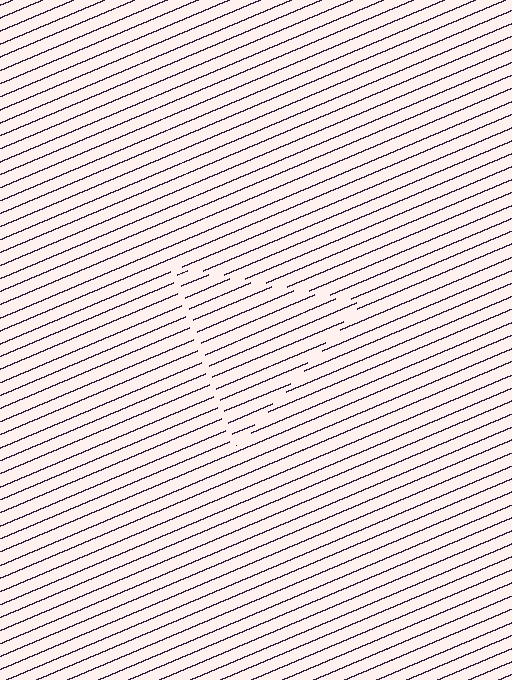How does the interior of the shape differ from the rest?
The interior of the shape contains the same grating, shifted by half a period — the contour is defined by the phase discontinuity where line-ends from the inner and outer gratings abut.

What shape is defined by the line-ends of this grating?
An illusory triangle. The interior of the shape contains the same grating, shifted by half a period — the contour is defined by the phase discontinuity where line-ends from the inner and outer gratings abut.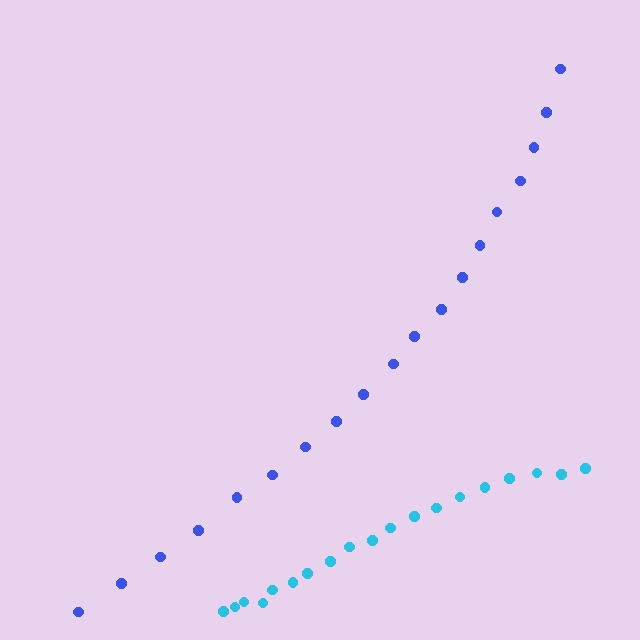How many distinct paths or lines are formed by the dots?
There are 2 distinct paths.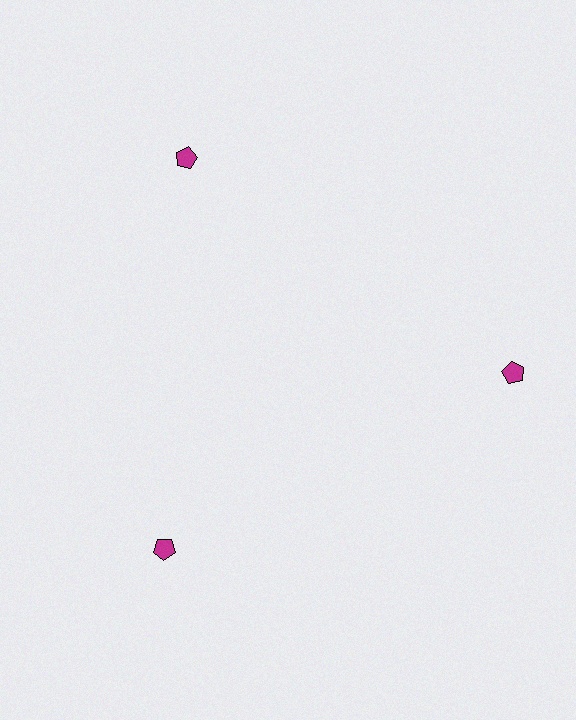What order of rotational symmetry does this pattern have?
This pattern has 3-fold rotational symmetry.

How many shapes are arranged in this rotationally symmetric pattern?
There are 3 shapes, arranged in 3 groups of 1.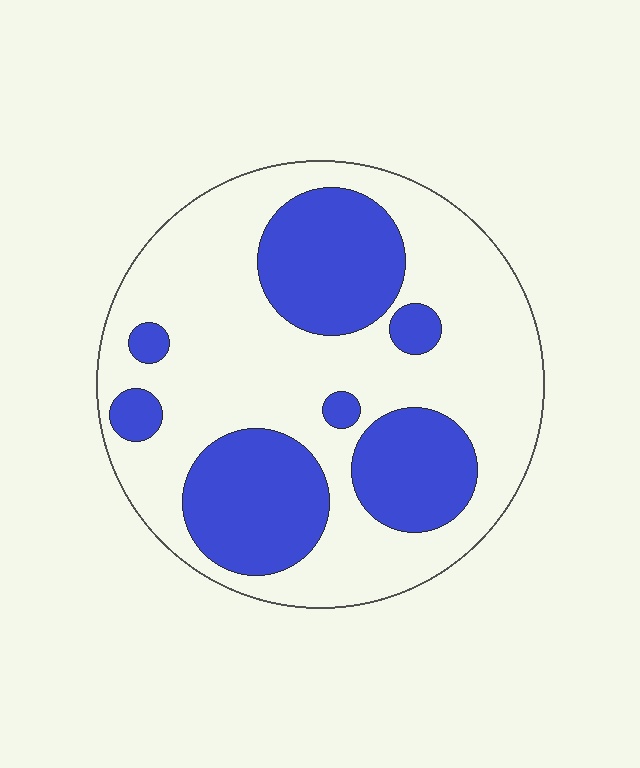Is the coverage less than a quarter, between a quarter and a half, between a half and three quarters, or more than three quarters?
Between a quarter and a half.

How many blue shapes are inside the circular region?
7.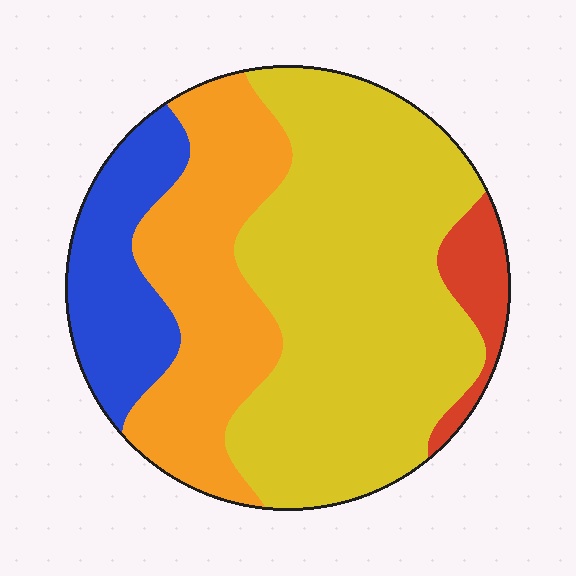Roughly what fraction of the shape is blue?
Blue takes up about one sixth (1/6) of the shape.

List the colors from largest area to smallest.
From largest to smallest: yellow, orange, blue, red.